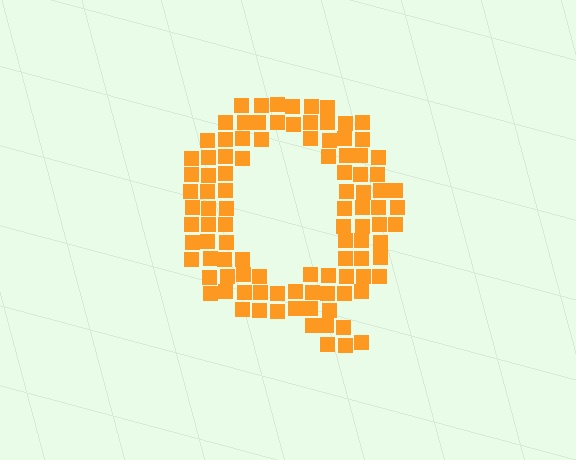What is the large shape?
The large shape is the letter Q.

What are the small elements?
The small elements are squares.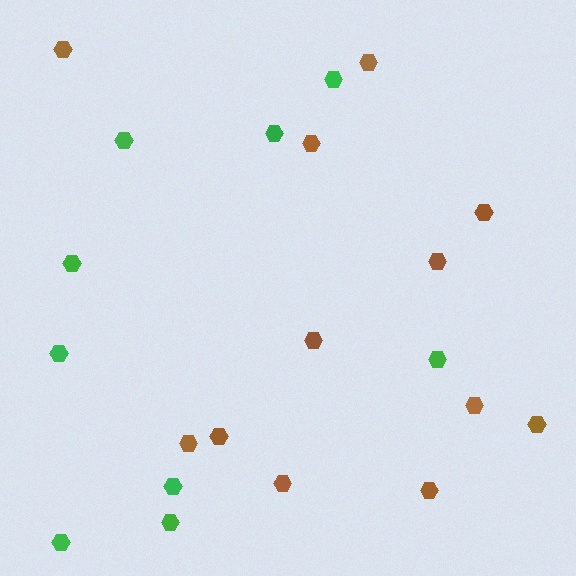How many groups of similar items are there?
There are 2 groups: one group of green hexagons (9) and one group of brown hexagons (12).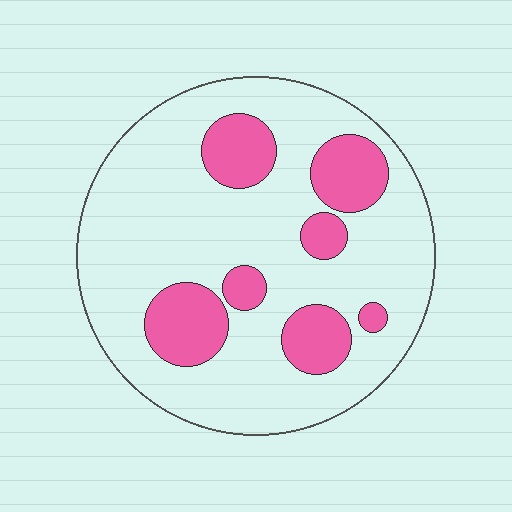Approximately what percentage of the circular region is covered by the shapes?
Approximately 25%.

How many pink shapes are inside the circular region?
7.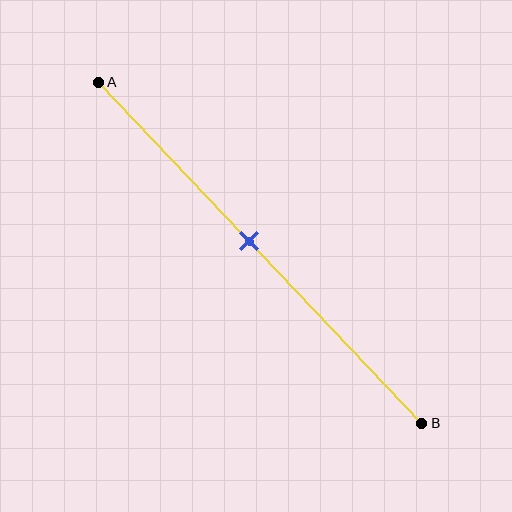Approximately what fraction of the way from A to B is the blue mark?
The blue mark is approximately 45% of the way from A to B.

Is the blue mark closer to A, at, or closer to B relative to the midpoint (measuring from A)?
The blue mark is closer to point A than the midpoint of segment AB.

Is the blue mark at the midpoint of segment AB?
No, the mark is at about 45% from A, not at the 50% midpoint.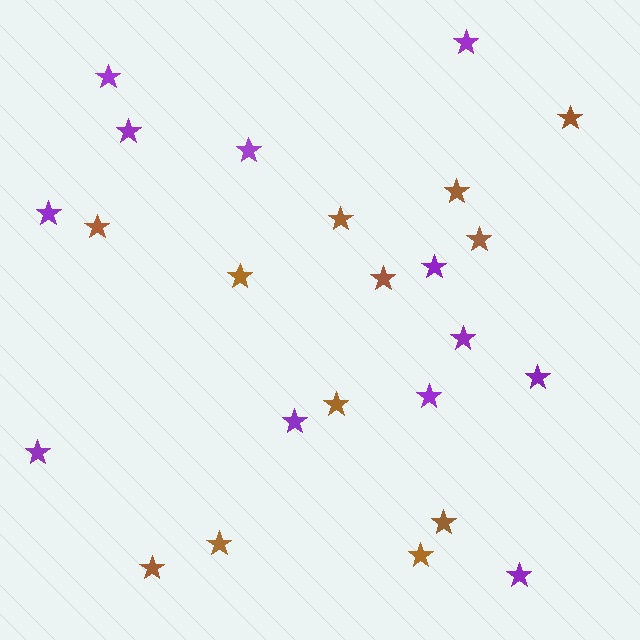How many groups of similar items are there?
There are 2 groups: one group of brown stars (12) and one group of purple stars (12).